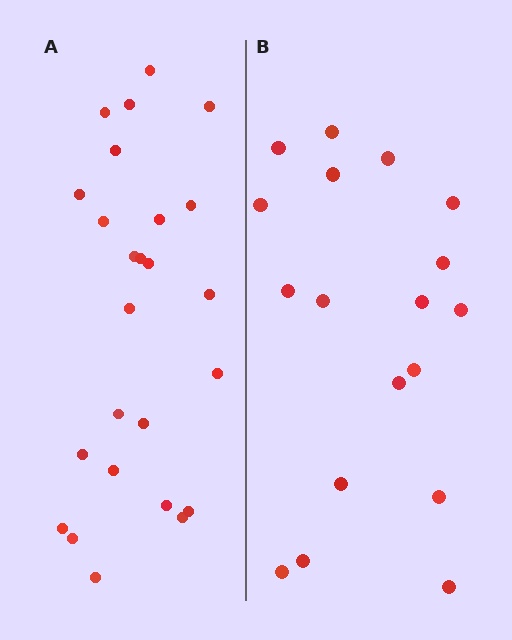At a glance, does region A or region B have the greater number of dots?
Region A (the left region) has more dots.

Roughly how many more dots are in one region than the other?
Region A has roughly 8 or so more dots than region B.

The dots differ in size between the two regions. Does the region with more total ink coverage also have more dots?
No. Region B has more total ink coverage because its dots are larger, but region A actually contains more individual dots. Total area can be misleading — the number of items is what matters here.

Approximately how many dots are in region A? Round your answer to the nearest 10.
About 20 dots. (The exact count is 25, which rounds to 20.)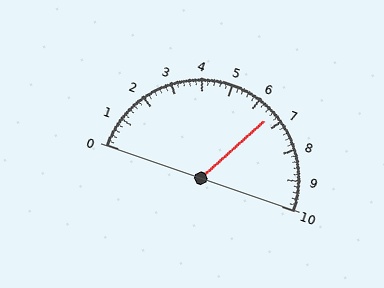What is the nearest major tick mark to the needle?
The nearest major tick mark is 7.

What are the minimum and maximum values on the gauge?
The gauge ranges from 0 to 10.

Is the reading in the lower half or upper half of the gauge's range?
The reading is in the upper half of the range (0 to 10).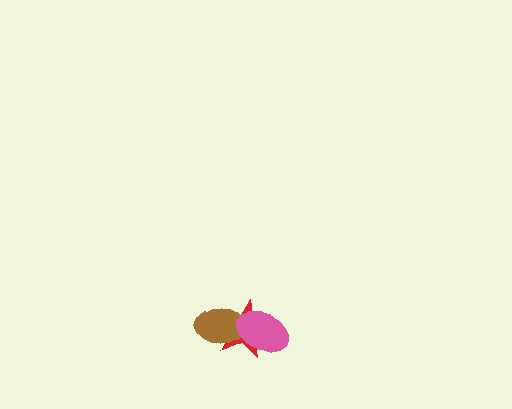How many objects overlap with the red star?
2 objects overlap with the red star.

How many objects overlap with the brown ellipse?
2 objects overlap with the brown ellipse.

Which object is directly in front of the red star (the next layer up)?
The brown ellipse is directly in front of the red star.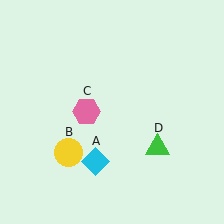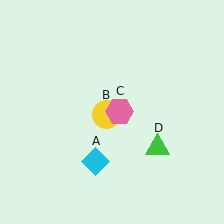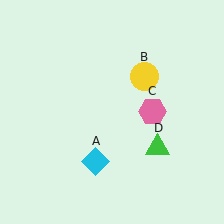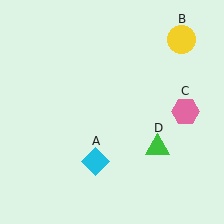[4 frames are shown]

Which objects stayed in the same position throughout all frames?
Cyan diamond (object A) and green triangle (object D) remained stationary.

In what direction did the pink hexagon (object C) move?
The pink hexagon (object C) moved right.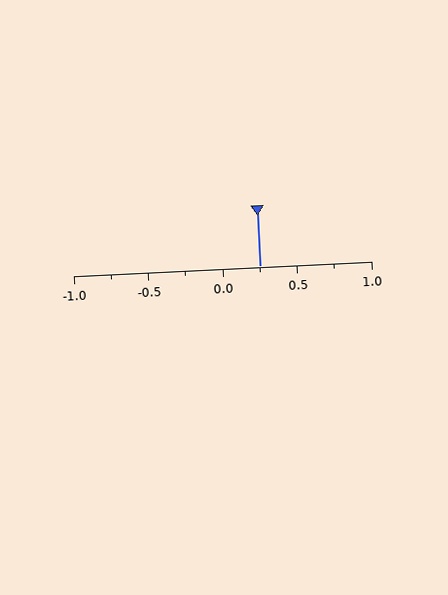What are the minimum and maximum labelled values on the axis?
The axis runs from -1.0 to 1.0.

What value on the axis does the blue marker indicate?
The marker indicates approximately 0.25.